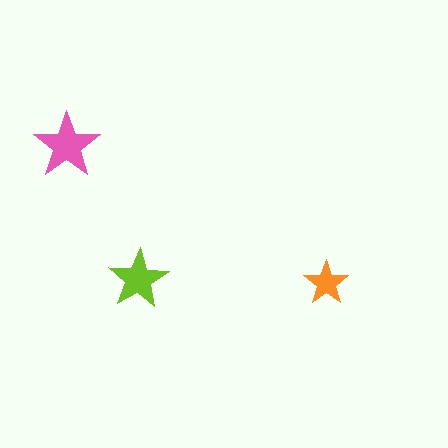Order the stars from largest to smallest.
the pink one, the lime one, the orange one.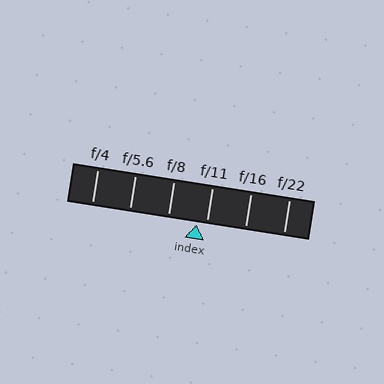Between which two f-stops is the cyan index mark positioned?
The index mark is between f/8 and f/11.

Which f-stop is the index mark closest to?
The index mark is closest to f/11.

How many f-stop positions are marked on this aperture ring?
There are 6 f-stop positions marked.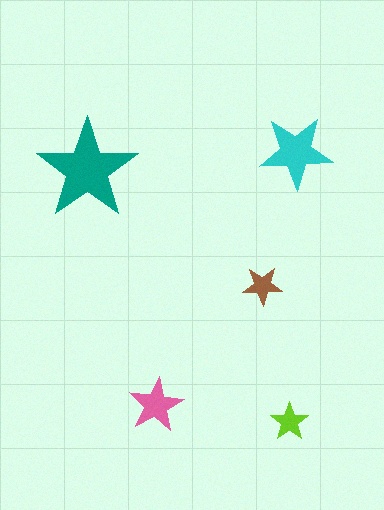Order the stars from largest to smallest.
the teal one, the cyan one, the pink one, the brown one, the lime one.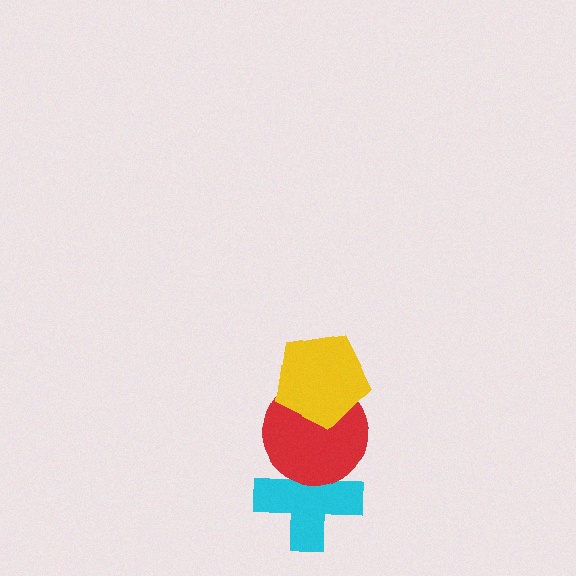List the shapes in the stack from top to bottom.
From top to bottom: the yellow pentagon, the red circle, the cyan cross.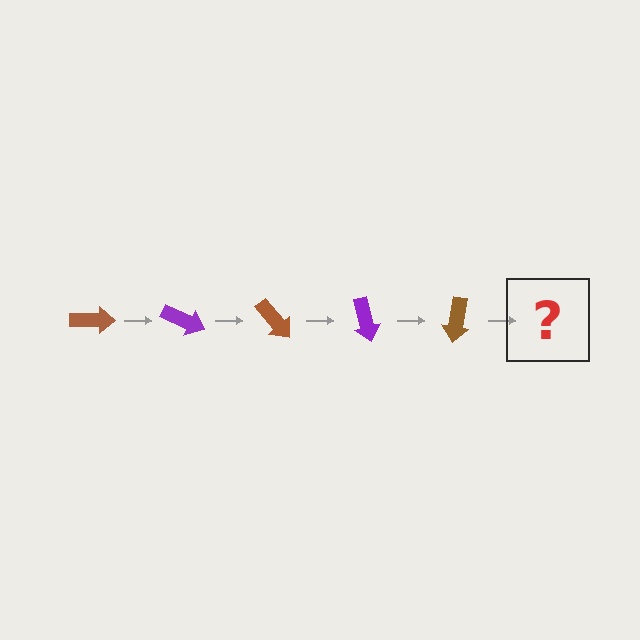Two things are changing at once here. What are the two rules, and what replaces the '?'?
The two rules are that it rotates 25 degrees each step and the color cycles through brown and purple. The '?' should be a purple arrow, rotated 125 degrees from the start.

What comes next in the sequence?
The next element should be a purple arrow, rotated 125 degrees from the start.